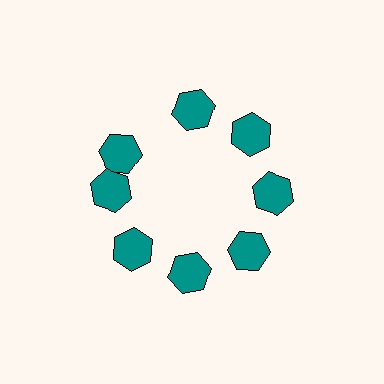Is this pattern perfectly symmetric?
No. The 8 teal hexagons are arranged in a ring, but one element near the 10 o'clock position is rotated out of alignment along the ring, breaking the 8-fold rotational symmetry.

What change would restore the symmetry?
The symmetry would be restored by rotating it back into even spacing with its neighbors so that all 8 hexagons sit at equal angles and equal distance from the center.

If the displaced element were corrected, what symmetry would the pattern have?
It would have 8-fold rotational symmetry — the pattern would map onto itself every 45 degrees.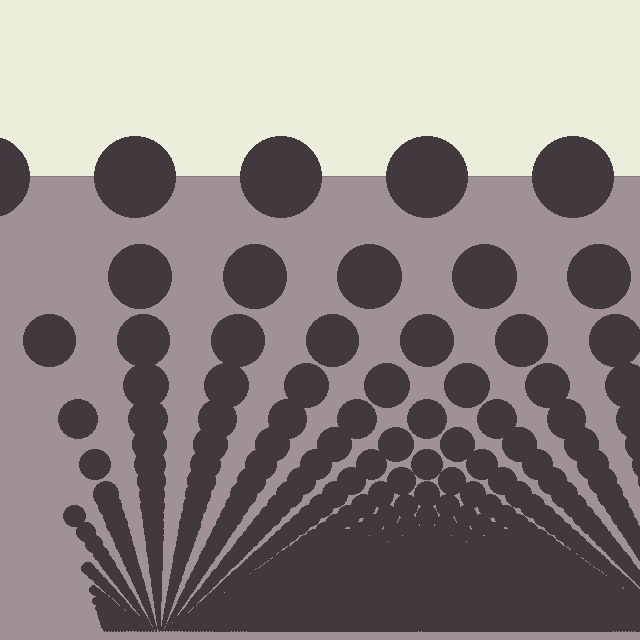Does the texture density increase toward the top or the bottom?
Density increases toward the bottom.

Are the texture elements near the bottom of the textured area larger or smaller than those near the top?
Smaller. The gradient is inverted — elements near the bottom are smaller and denser.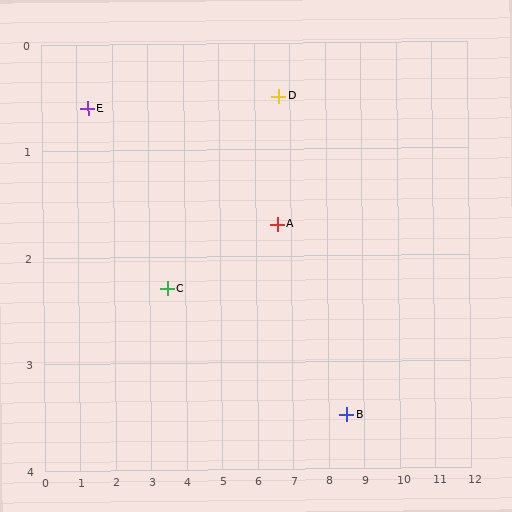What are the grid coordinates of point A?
Point A is at approximately (6.6, 1.7).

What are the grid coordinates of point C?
Point C is at approximately (3.5, 2.3).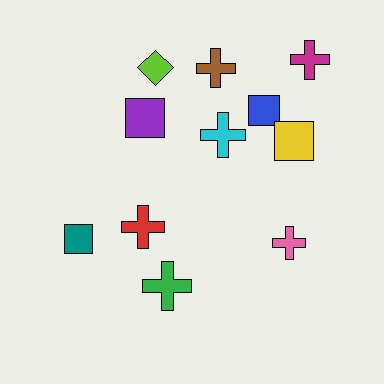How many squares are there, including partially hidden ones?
There are 4 squares.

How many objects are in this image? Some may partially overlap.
There are 11 objects.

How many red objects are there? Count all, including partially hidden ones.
There is 1 red object.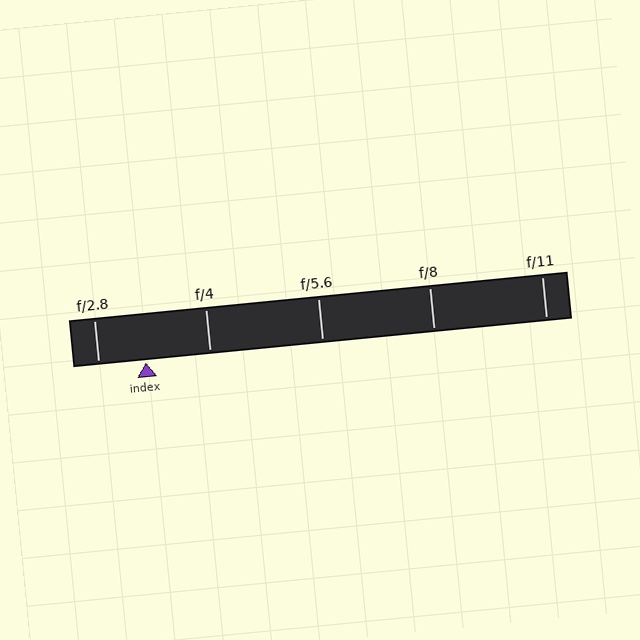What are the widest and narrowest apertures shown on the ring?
The widest aperture shown is f/2.8 and the narrowest is f/11.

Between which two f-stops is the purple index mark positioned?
The index mark is between f/2.8 and f/4.